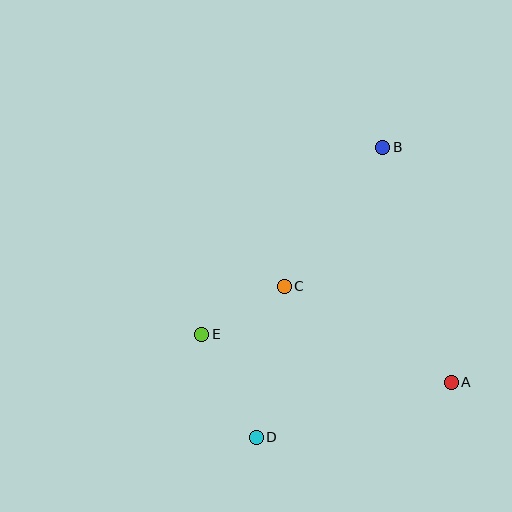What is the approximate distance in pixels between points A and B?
The distance between A and B is approximately 244 pixels.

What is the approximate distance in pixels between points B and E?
The distance between B and E is approximately 260 pixels.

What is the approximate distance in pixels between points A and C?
The distance between A and C is approximately 192 pixels.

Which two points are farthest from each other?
Points B and D are farthest from each other.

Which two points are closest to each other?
Points C and E are closest to each other.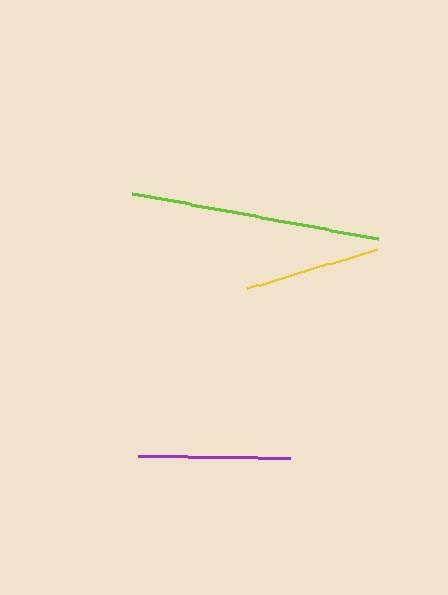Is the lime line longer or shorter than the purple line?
The lime line is longer than the purple line.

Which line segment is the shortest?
The yellow line is the shortest at approximately 136 pixels.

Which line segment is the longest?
The lime line is the longest at approximately 250 pixels.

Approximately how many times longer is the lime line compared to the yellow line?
The lime line is approximately 1.8 times the length of the yellow line.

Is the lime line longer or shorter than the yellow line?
The lime line is longer than the yellow line.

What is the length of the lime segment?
The lime segment is approximately 250 pixels long.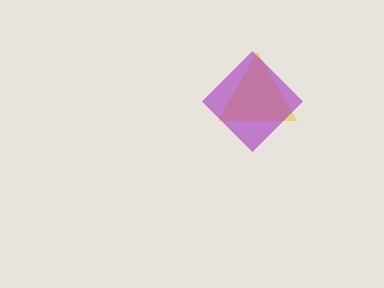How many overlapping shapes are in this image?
There are 2 overlapping shapes in the image.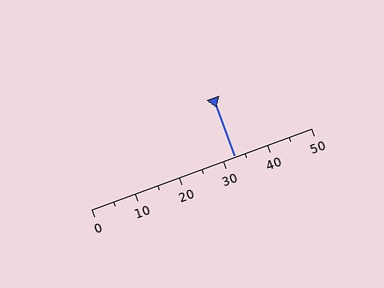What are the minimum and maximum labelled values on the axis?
The axis runs from 0 to 50.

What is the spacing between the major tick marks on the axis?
The major ticks are spaced 10 apart.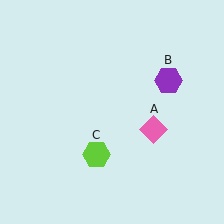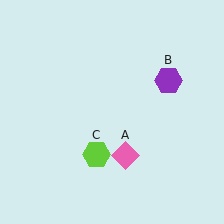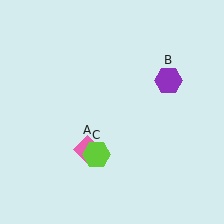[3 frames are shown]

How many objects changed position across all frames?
1 object changed position: pink diamond (object A).